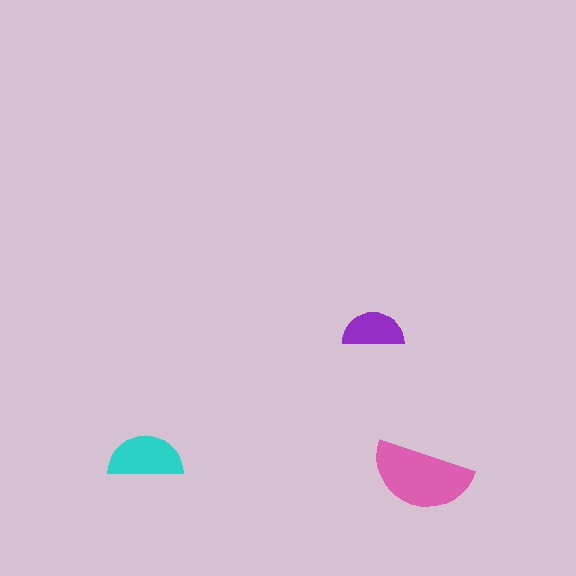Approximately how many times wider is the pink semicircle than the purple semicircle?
About 1.5 times wider.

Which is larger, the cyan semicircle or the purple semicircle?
The cyan one.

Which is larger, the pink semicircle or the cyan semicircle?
The pink one.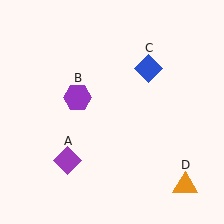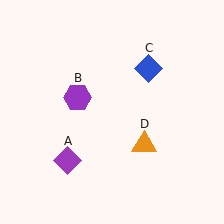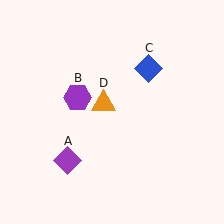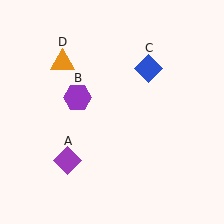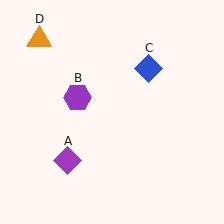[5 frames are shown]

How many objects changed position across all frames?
1 object changed position: orange triangle (object D).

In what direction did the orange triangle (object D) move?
The orange triangle (object D) moved up and to the left.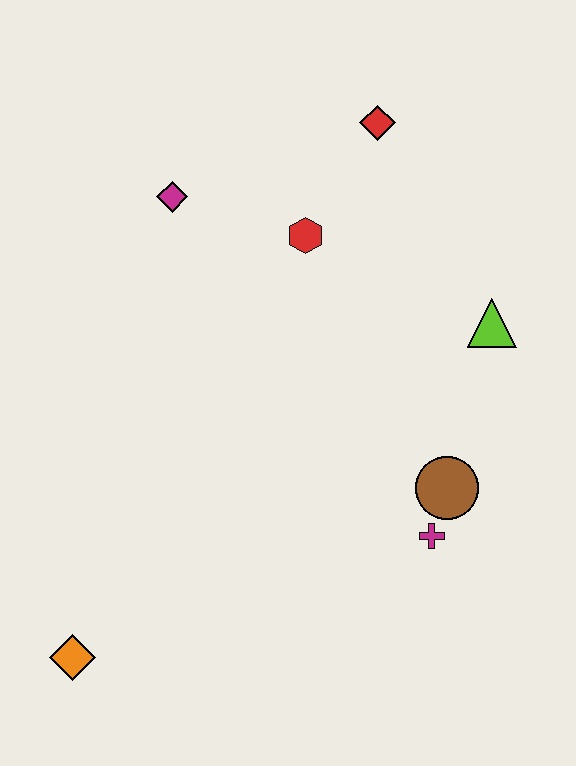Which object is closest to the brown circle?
The magenta cross is closest to the brown circle.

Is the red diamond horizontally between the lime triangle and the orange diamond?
Yes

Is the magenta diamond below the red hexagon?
No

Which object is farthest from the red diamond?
The orange diamond is farthest from the red diamond.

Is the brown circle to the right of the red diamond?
Yes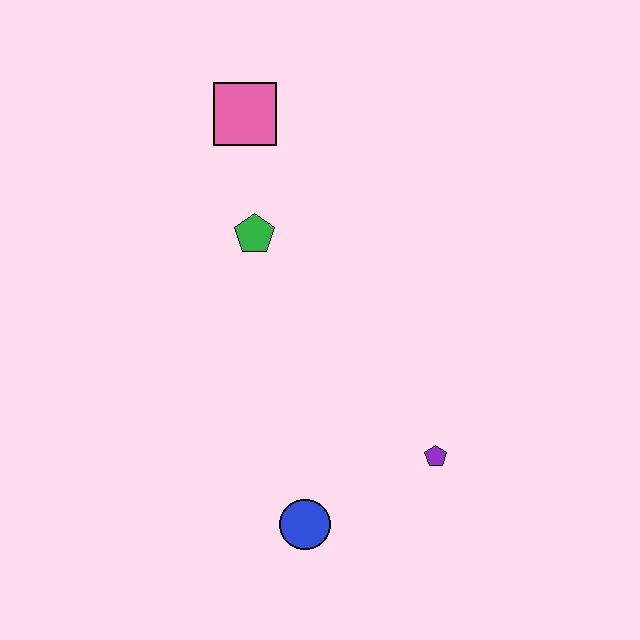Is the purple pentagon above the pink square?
No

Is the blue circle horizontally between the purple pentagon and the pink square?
Yes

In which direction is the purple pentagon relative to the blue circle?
The purple pentagon is to the right of the blue circle.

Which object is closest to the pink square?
The green pentagon is closest to the pink square.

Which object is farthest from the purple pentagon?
The pink square is farthest from the purple pentagon.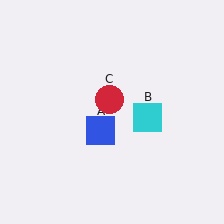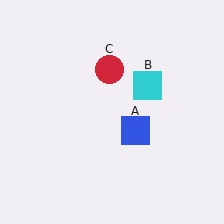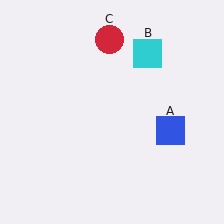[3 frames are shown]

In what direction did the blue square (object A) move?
The blue square (object A) moved right.